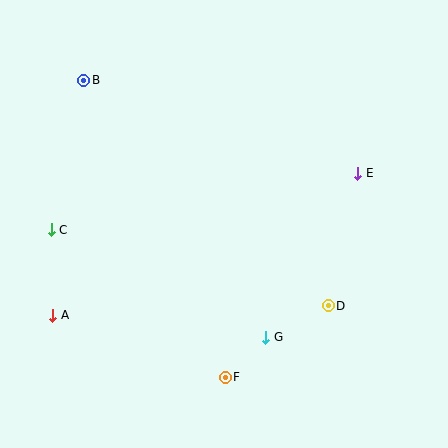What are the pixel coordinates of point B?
Point B is at (84, 80).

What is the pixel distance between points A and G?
The distance between A and G is 214 pixels.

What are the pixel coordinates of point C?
Point C is at (51, 230).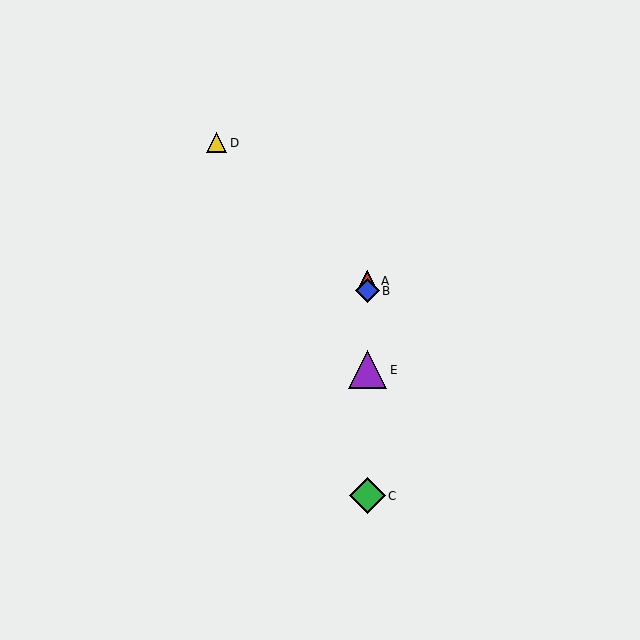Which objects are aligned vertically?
Objects A, B, C, E are aligned vertically.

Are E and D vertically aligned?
No, E is at x≈367 and D is at x≈216.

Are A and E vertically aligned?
Yes, both are at x≈367.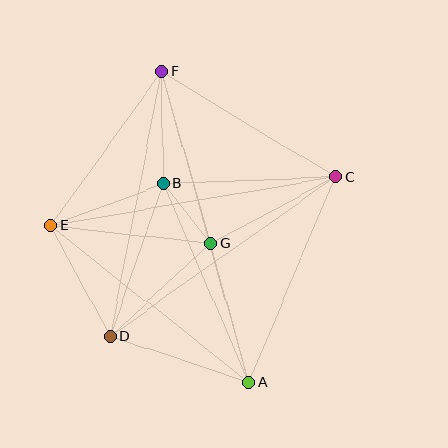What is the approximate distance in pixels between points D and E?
The distance between D and E is approximately 126 pixels.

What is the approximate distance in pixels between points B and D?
The distance between B and D is approximately 162 pixels.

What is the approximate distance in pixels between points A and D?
The distance between A and D is approximately 146 pixels.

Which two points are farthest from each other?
Points A and F are farthest from each other.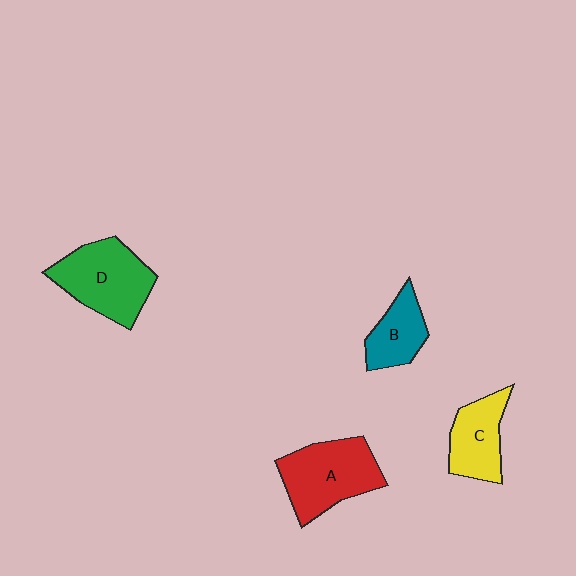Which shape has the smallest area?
Shape B (teal).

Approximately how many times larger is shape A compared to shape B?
Approximately 1.7 times.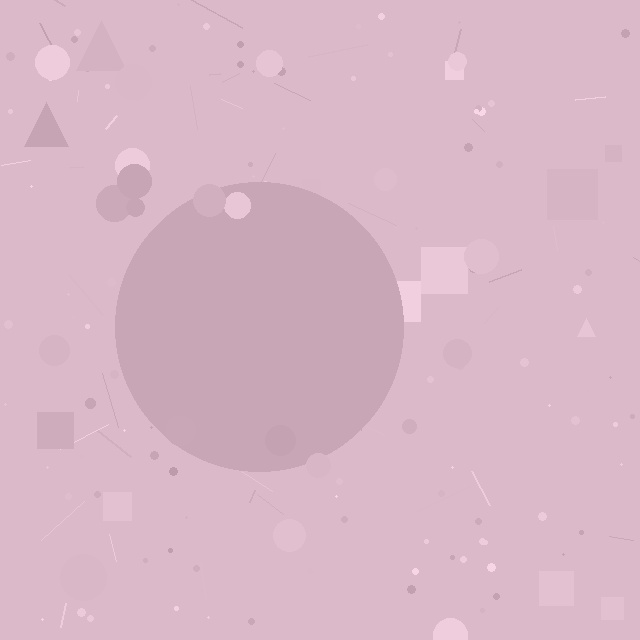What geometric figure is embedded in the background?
A circle is embedded in the background.